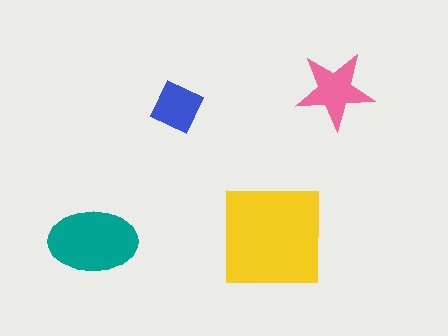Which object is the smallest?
The blue diamond.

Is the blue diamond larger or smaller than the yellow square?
Smaller.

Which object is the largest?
The yellow square.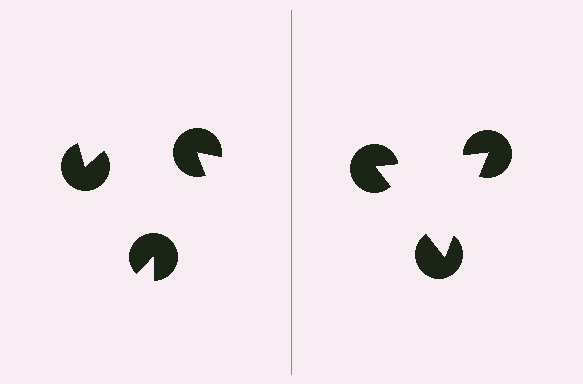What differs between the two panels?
The pac-man discs are positioned identically on both sides; only the wedge orientations differ. On the right they align to a triangle; on the left they are misaligned.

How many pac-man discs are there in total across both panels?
6 — 3 on each side.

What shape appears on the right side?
An illusory triangle.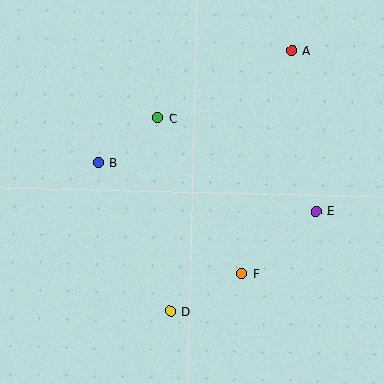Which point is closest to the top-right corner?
Point A is closest to the top-right corner.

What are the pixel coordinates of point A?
Point A is at (292, 50).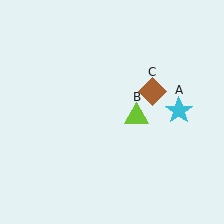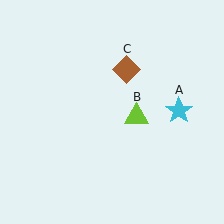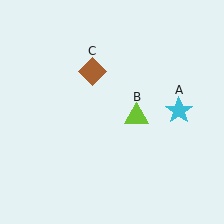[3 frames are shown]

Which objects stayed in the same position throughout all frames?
Cyan star (object A) and lime triangle (object B) remained stationary.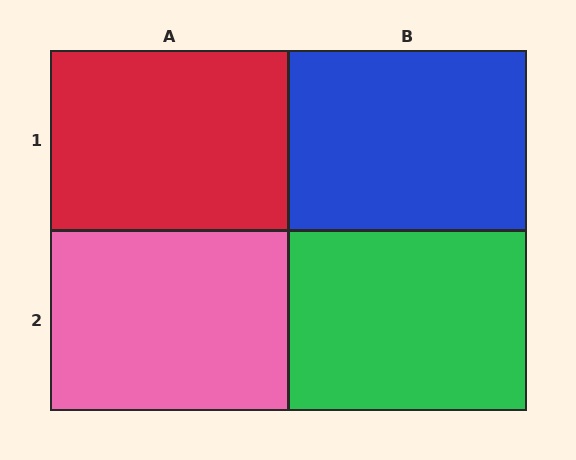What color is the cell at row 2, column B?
Green.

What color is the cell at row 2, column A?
Pink.